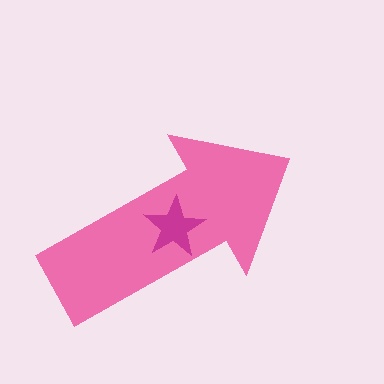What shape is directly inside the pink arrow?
The magenta star.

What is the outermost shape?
The pink arrow.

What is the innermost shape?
The magenta star.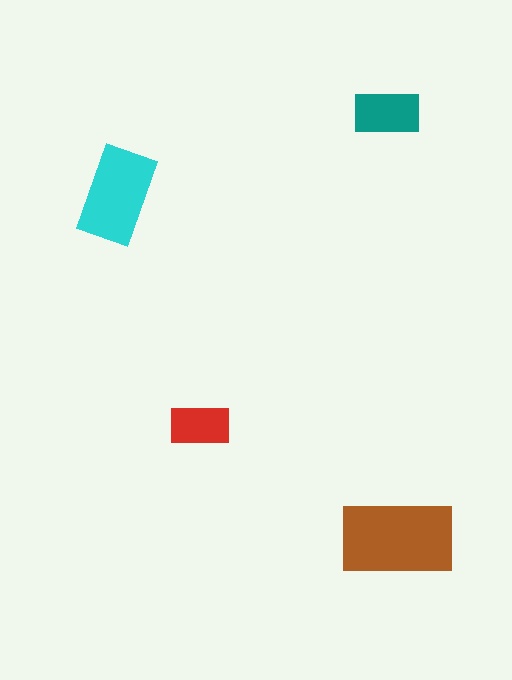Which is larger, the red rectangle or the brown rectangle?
The brown one.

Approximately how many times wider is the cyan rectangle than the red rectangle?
About 1.5 times wider.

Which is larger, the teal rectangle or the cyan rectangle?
The cyan one.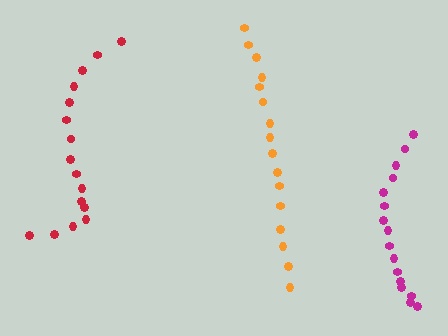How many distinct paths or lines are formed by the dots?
There are 3 distinct paths.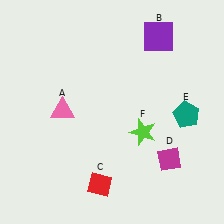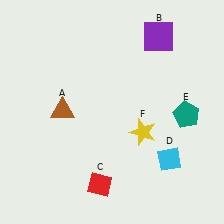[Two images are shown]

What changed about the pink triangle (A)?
In Image 1, A is pink. In Image 2, it changed to brown.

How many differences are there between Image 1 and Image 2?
There are 3 differences between the two images.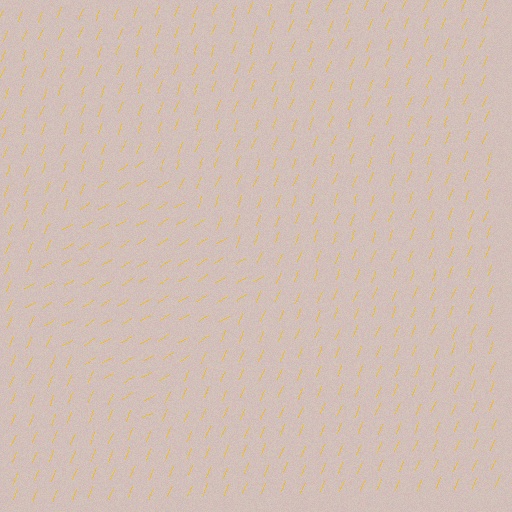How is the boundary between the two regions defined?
The boundary is defined purely by a change in line orientation (approximately 38 degrees difference). All lines are the same color and thickness.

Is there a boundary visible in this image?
Yes, there is a texture boundary formed by a change in line orientation.